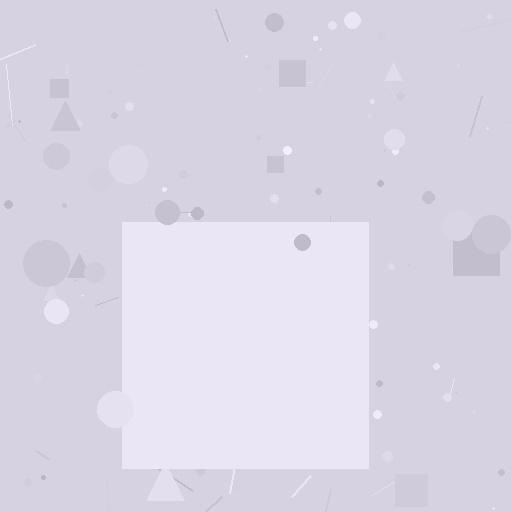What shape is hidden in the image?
A square is hidden in the image.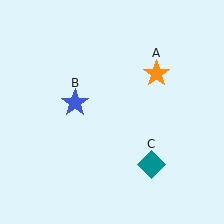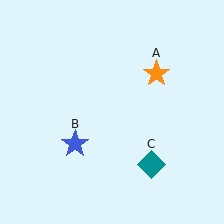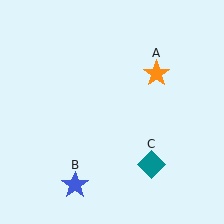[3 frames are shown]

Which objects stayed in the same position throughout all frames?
Orange star (object A) and teal diamond (object C) remained stationary.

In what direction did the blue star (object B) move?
The blue star (object B) moved down.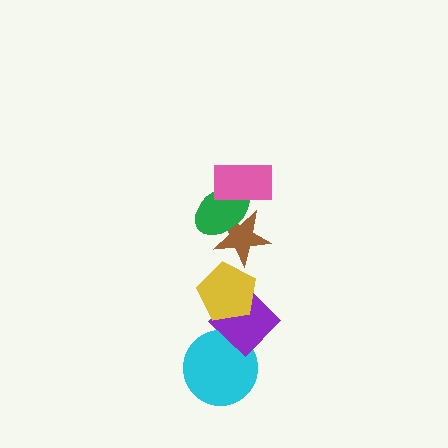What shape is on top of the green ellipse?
The pink rectangle is on top of the green ellipse.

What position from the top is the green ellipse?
The green ellipse is 2nd from the top.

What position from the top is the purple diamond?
The purple diamond is 5th from the top.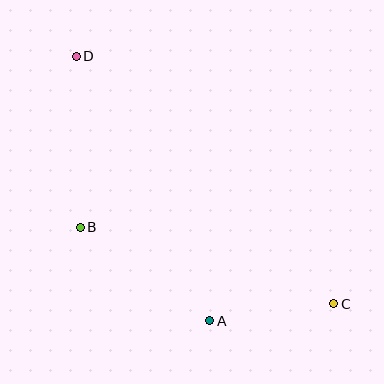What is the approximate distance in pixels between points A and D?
The distance between A and D is approximately 297 pixels.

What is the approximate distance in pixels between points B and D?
The distance between B and D is approximately 171 pixels.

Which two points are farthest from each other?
Points C and D are farthest from each other.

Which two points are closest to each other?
Points A and C are closest to each other.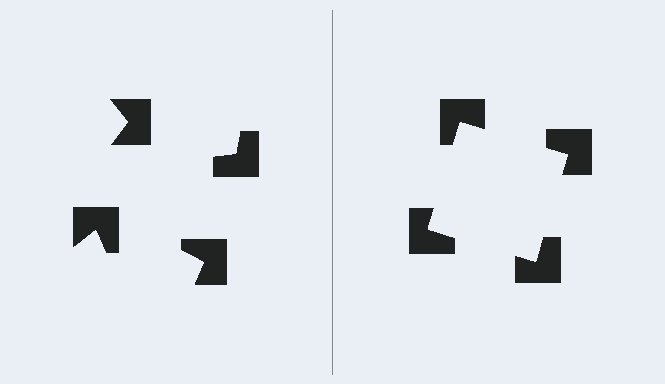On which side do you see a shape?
An illusory square appears on the right side. On the left side the wedge cuts are rotated, so no coherent shape forms.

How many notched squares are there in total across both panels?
8 — 4 on each side.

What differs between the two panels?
The notched squares are positioned identically on both sides; only the wedge orientations differ. On the right they align to a square; on the left they are misaligned.